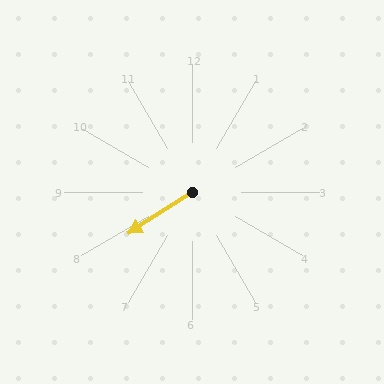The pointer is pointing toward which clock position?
Roughly 8 o'clock.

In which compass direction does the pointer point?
Southwest.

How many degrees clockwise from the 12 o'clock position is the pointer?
Approximately 237 degrees.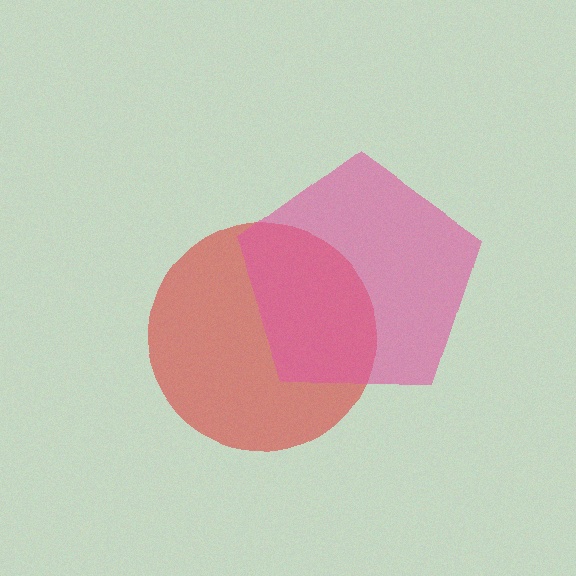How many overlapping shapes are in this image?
There are 2 overlapping shapes in the image.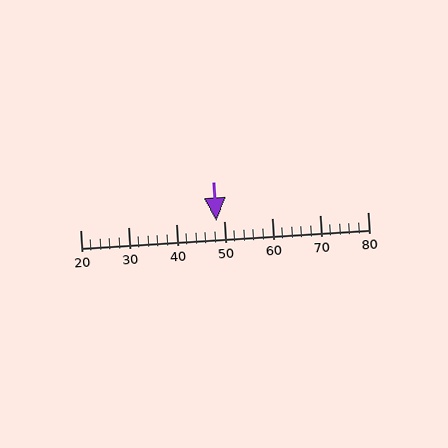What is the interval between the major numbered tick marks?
The major tick marks are spaced 10 units apart.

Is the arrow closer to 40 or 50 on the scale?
The arrow is closer to 50.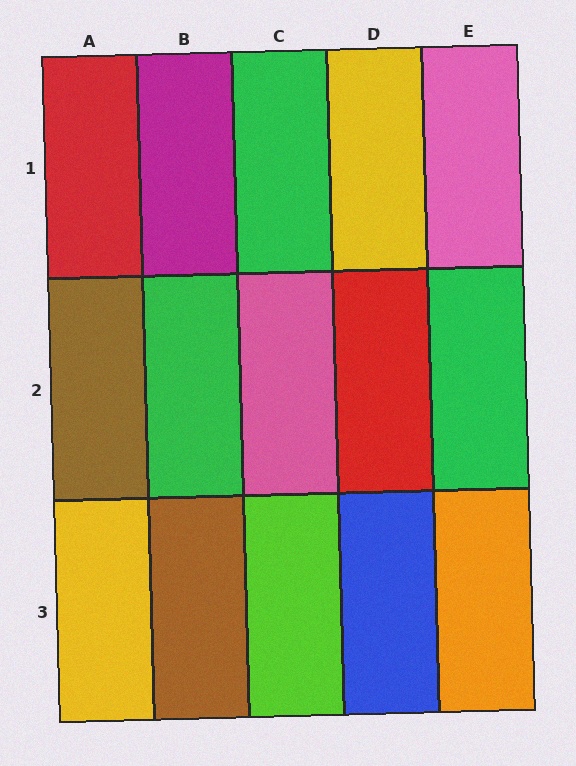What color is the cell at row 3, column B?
Brown.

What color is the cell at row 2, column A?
Brown.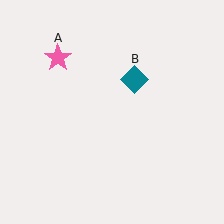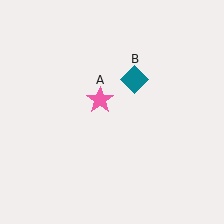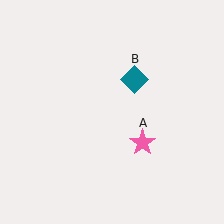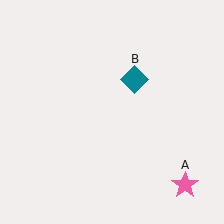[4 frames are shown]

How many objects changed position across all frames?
1 object changed position: pink star (object A).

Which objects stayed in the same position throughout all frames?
Teal diamond (object B) remained stationary.